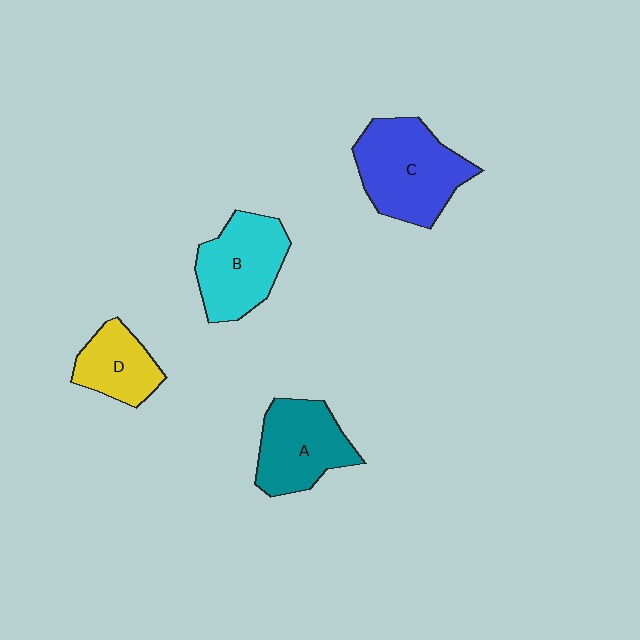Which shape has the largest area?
Shape C (blue).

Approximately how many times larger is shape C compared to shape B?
Approximately 1.2 times.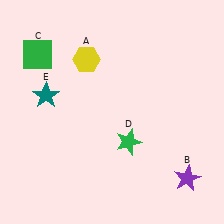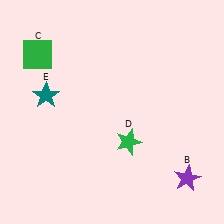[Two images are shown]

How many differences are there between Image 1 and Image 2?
There is 1 difference between the two images.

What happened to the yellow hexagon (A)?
The yellow hexagon (A) was removed in Image 2. It was in the top-left area of Image 1.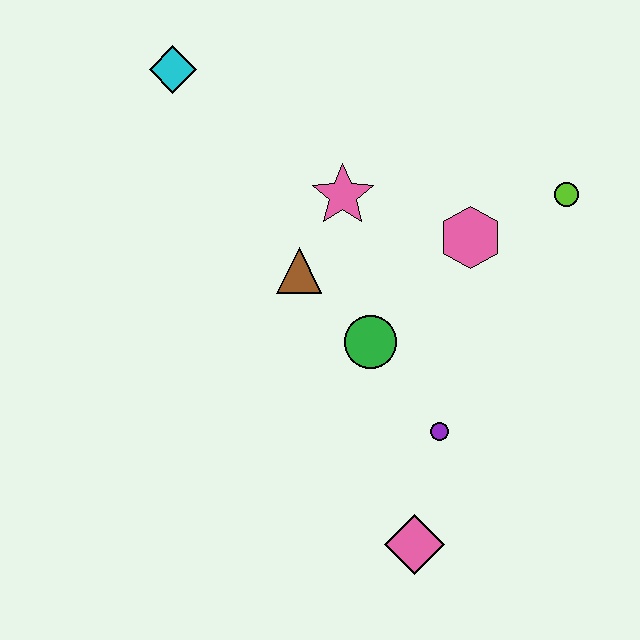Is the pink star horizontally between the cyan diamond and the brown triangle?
No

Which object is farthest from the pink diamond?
The cyan diamond is farthest from the pink diamond.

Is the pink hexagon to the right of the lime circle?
No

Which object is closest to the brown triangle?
The pink star is closest to the brown triangle.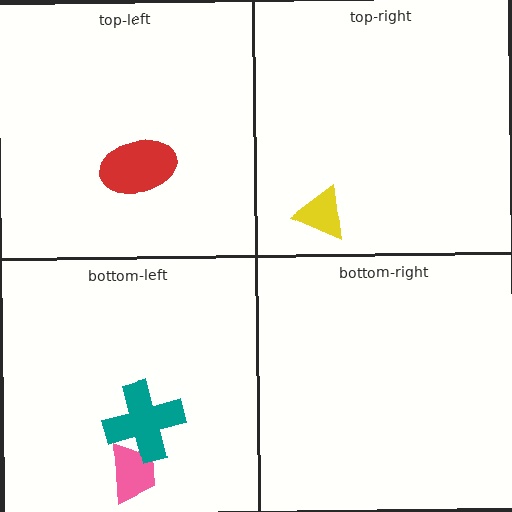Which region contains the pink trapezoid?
The bottom-left region.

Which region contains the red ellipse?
The top-left region.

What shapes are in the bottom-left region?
The pink trapezoid, the teal cross.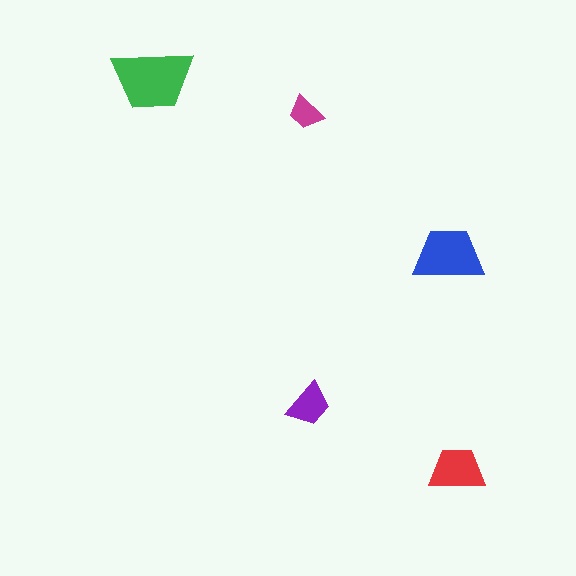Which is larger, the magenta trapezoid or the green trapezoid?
The green one.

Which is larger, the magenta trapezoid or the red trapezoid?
The red one.